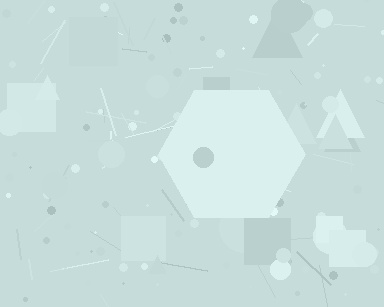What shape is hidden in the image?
A hexagon is hidden in the image.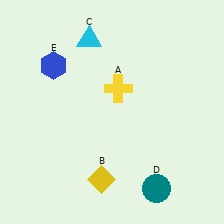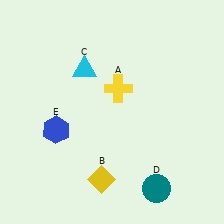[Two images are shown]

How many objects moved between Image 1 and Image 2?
2 objects moved between the two images.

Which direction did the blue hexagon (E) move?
The blue hexagon (E) moved down.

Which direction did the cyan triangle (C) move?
The cyan triangle (C) moved down.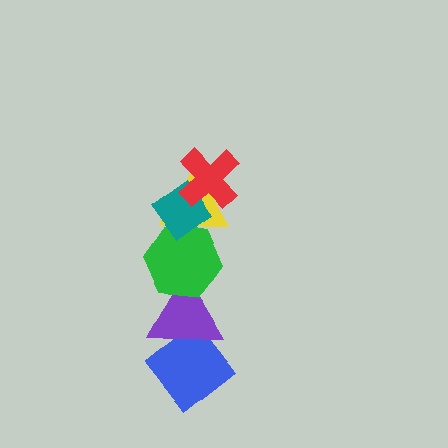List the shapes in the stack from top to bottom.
From top to bottom: the red cross, the teal diamond, the yellow triangle, the green hexagon, the purple triangle, the blue diamond.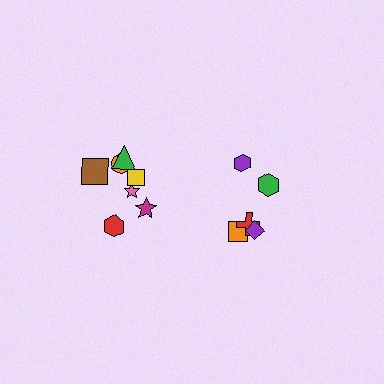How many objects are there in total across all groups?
There are 13 objects.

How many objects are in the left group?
There are 8 objects.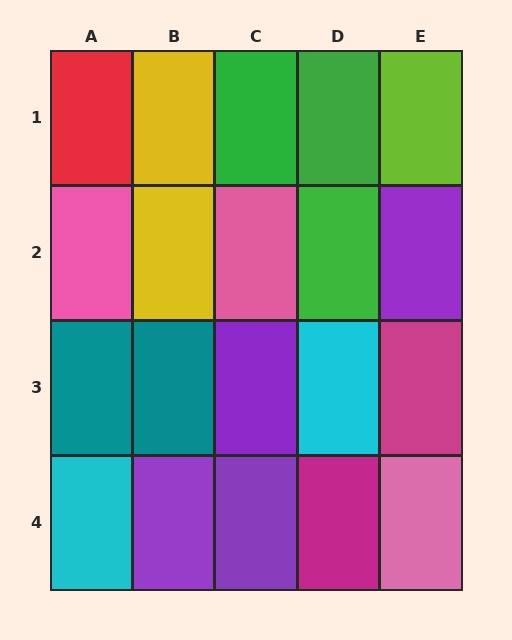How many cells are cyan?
2 cells are cyan.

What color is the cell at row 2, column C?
Pink.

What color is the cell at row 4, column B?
Purple.